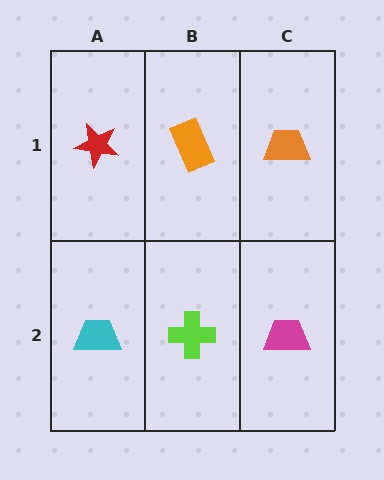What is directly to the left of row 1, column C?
An orange rectangle.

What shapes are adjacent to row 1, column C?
A magenta trapezoid (row 2, column C), an orange rectangle (row 1, column B).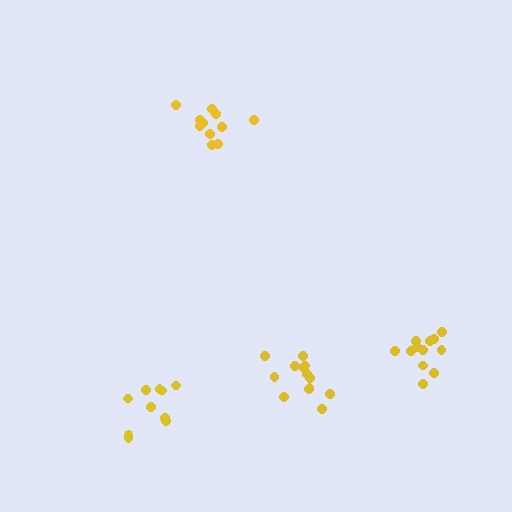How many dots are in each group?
Group 1: 11 dots, Group 2: 13 dots, Group 3: 10 dots, Group 4: 12 dots (46 total).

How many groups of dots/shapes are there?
There are 4 groups.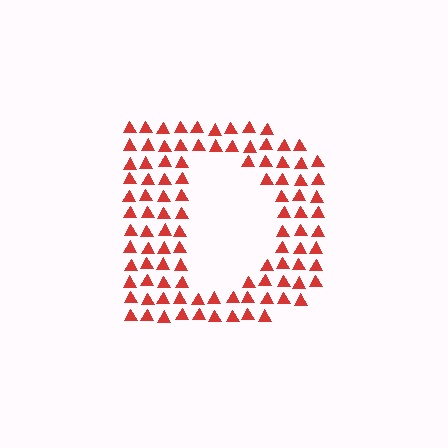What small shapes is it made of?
It is made of small triangles.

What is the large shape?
The large shape is the letter D.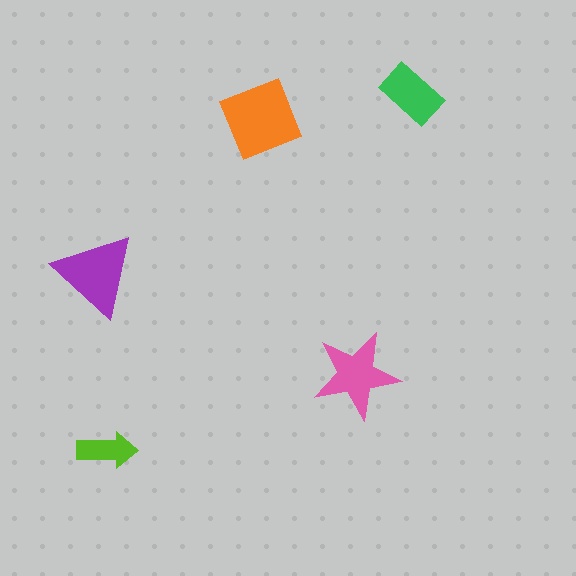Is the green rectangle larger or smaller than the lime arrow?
Larger.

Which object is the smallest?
The lime arrow.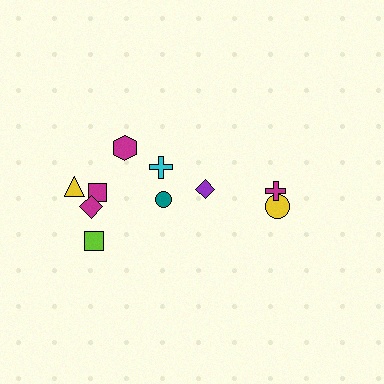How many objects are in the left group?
There are 7 objects.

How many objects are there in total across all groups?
There are 10 objects.